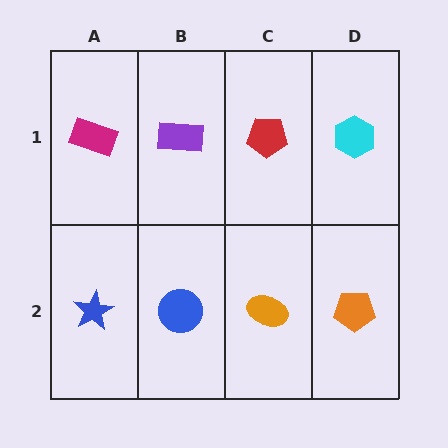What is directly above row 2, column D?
A cyan hexagon.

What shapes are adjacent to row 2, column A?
A magenta rectangle (row 1, column A), a blue circle (row 2, column B).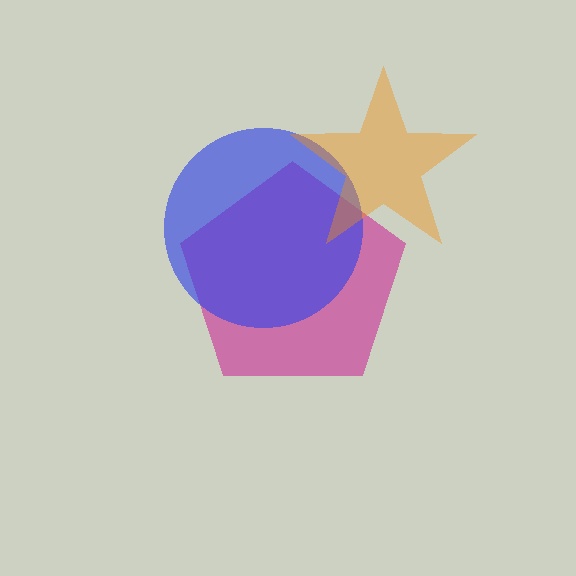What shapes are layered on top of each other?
The layered shapes are: a magenta pentagon, a blue circle, an orange star.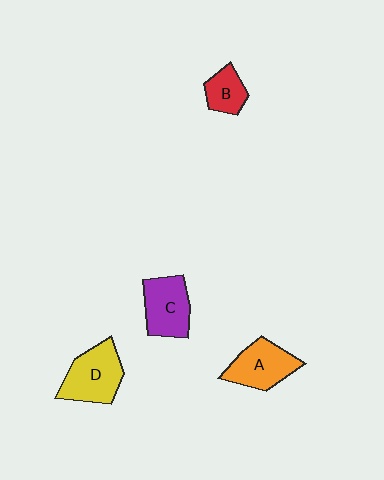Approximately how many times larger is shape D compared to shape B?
Approximately 1.9 times.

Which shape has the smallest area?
Shape B (red).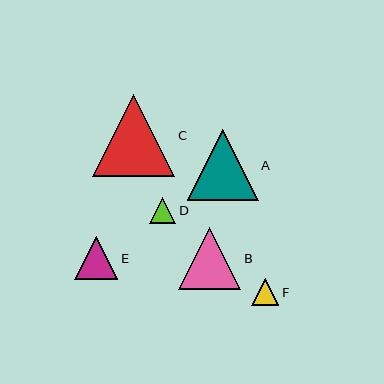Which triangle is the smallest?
Triangle D is the smallest with a size of approximately 26 pixels.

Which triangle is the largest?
Triangle C is the largest with a size of approximately 82 pixels.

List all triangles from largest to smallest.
From largest to smallest: C, A, B, E, F, D.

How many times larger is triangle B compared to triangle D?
Triangle B is approximately 2.4 times the size of triangle D.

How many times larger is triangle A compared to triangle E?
Triangle A is approximately 1.6 times the size of triangle E.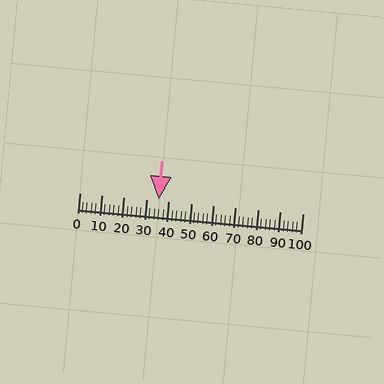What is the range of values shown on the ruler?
The ruler shows values from 0 to 100.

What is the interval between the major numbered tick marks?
The major tick marks are spaced 10 units apart.